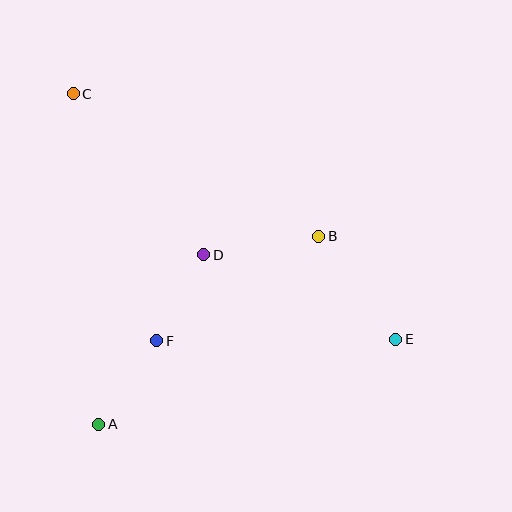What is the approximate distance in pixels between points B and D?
The distance between B and D is approximately 116 pixels.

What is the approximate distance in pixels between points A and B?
The distance between A and B is approximately 289 pixels.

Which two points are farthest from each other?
Points C and E are farthest from each other.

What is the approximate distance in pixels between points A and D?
The distance between A and D is approximately 200 pixels.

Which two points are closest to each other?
Points D and F are closest to each other.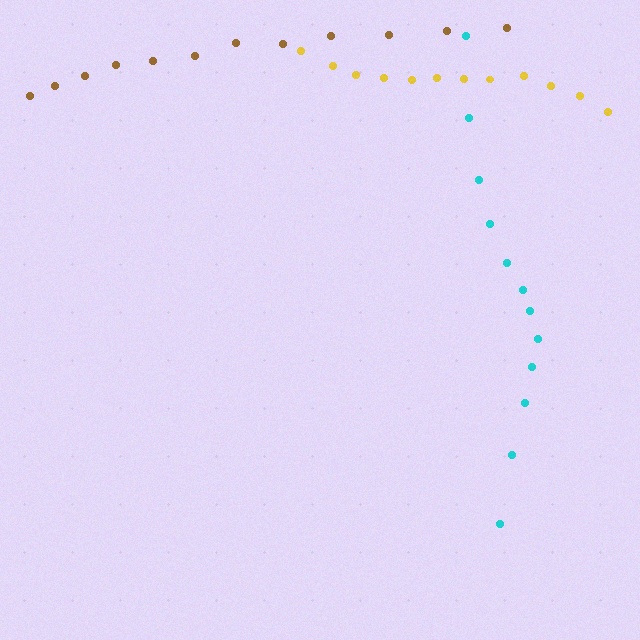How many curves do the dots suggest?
There are 3 distinct paths.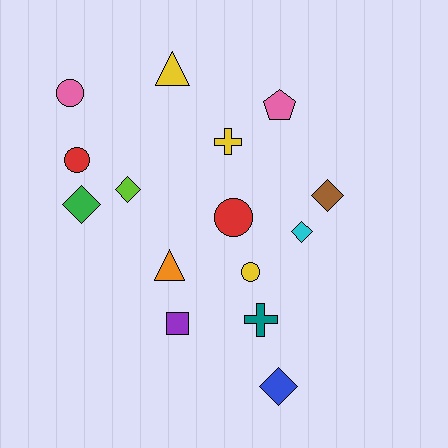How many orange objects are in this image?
There is 1 orange object.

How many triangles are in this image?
There are 2 triangles.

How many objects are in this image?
There are 15 objects.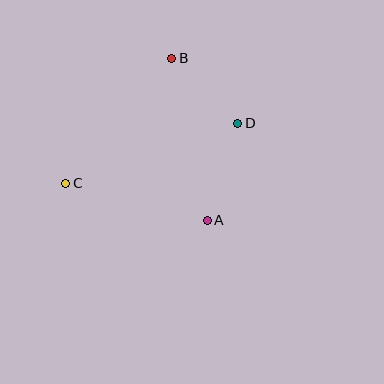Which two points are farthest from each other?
Points C and D are farthest from each other.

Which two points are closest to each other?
Points B and D are closest to each other.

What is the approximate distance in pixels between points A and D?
The distance between A and D is approximately 102 pixels.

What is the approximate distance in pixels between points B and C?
The distance between B and C is approximately 164 pixels.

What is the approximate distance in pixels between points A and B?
The distance between A and B is approximately 166 pixels.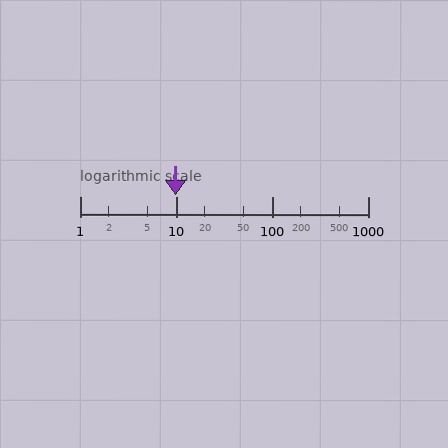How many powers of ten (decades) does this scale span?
The scale spans 3 decades, from 1 to 1000.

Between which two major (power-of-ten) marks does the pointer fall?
The pointer is between 1 and 10.